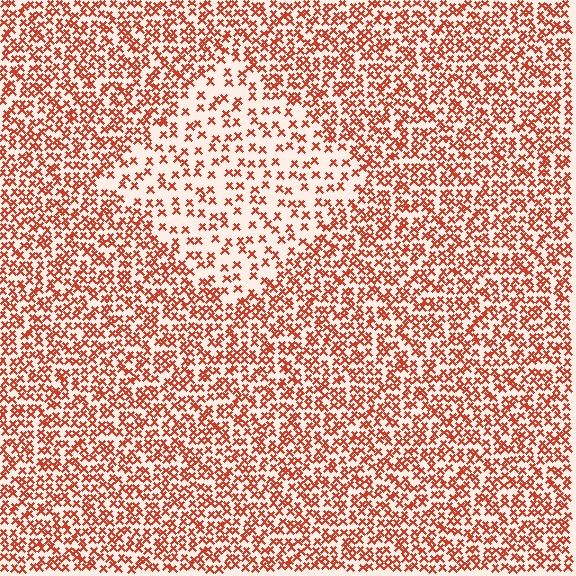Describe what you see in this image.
The image contains small red elements arranged at two different densities. A diamond-shaped region is visible where the elements are less densely packed than the surrounding area.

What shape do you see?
I see a diamond.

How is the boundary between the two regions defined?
The boundary is defined by a change in element density (approximately 2.1x ratio). All elements are the same color, size, and shape.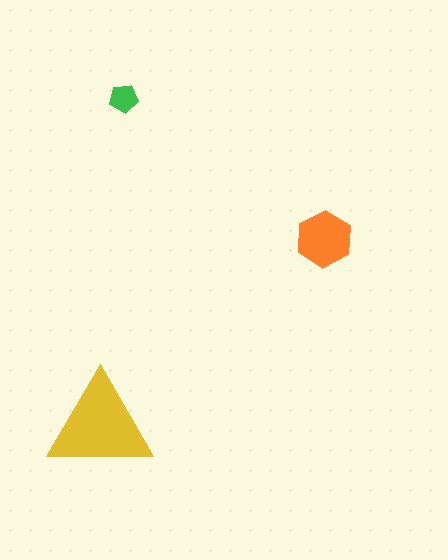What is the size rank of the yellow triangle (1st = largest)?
1st.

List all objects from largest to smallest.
The yellow triangle, the orange hexagon, the green pentagon.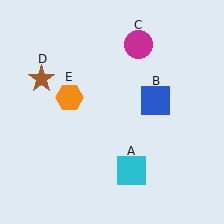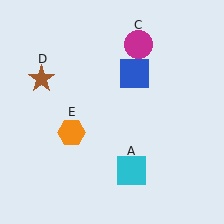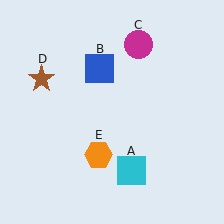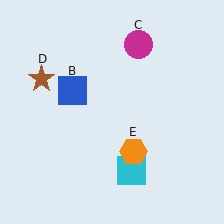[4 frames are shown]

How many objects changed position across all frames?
2 objects changed position: blue square (object B), orange hexagon (object E).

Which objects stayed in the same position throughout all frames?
Cyan square (object A) and magenta circle (object C) and brown star (object D) remained stationary.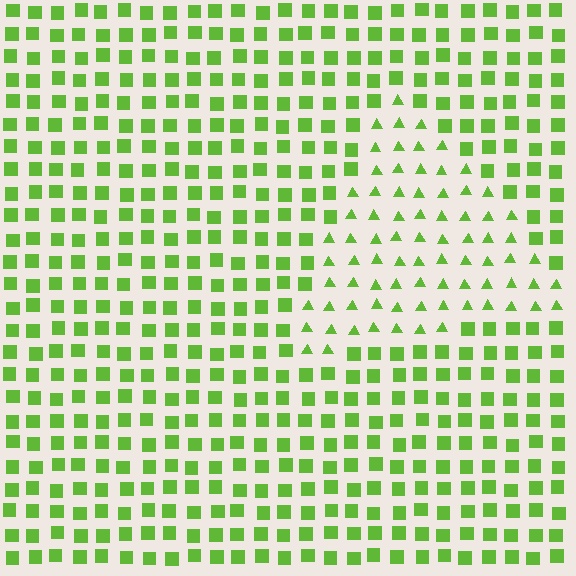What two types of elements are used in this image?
The image uses triangles inside the triangle region and squares outside it.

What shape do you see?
I see a triangle.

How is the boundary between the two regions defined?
The boundary is defined by a change in element shape: triangles inside vs. squares outside. All elements share the same color and spacing.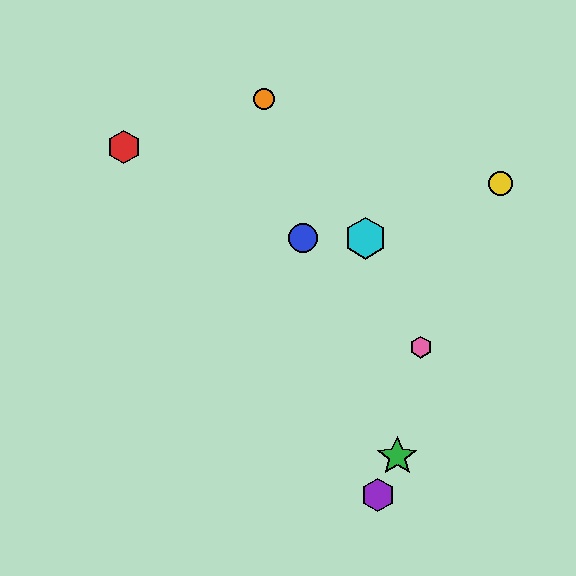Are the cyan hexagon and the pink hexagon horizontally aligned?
No, the cyan hexagon is at y≈238 and the pink hexagon is at y≈347.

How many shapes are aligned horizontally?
2 shapes (the blue circle, the cyan hexagon) are aligned horizontally.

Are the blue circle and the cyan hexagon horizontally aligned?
Yes, both are at y≈238.